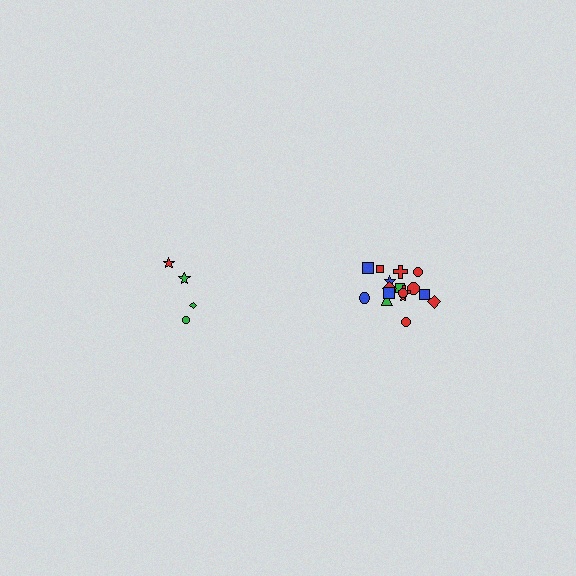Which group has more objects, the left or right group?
The right group.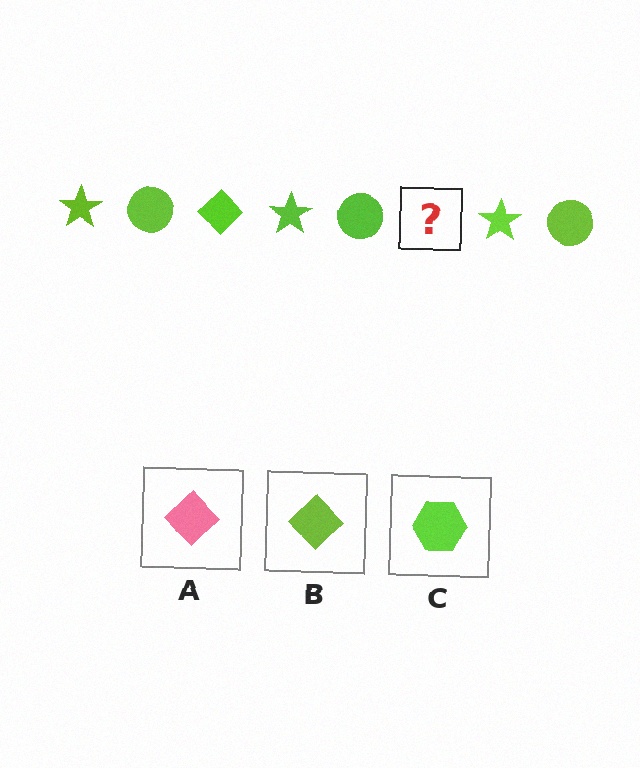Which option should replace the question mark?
Option B.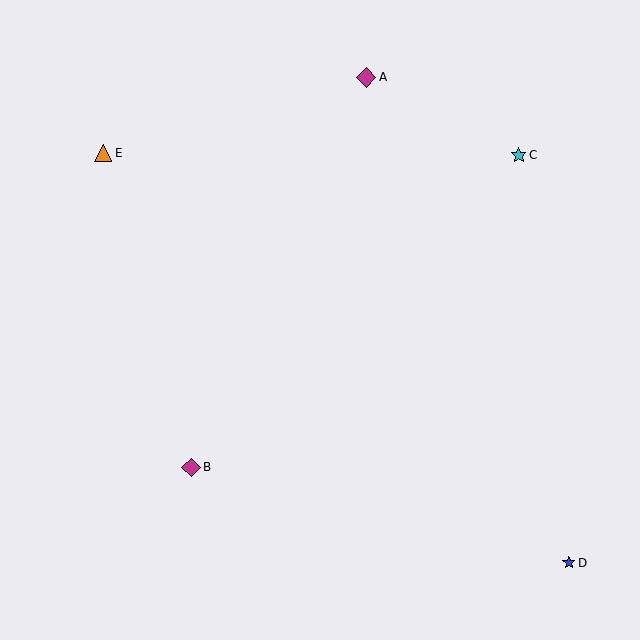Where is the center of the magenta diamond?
The center of the magenta diamond is at (366, 77).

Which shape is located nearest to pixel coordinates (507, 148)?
The cyan star (labeled C) at (519, 155) is nearest to that location.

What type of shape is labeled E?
Shape E is an orange triangle.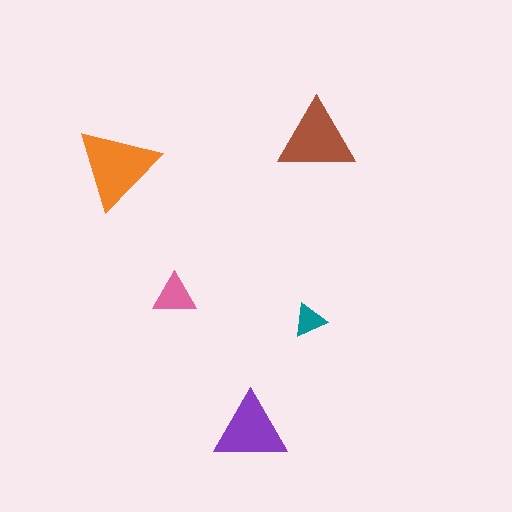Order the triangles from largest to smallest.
the orange one, the brown one, the purple one, the pink one, the teal one.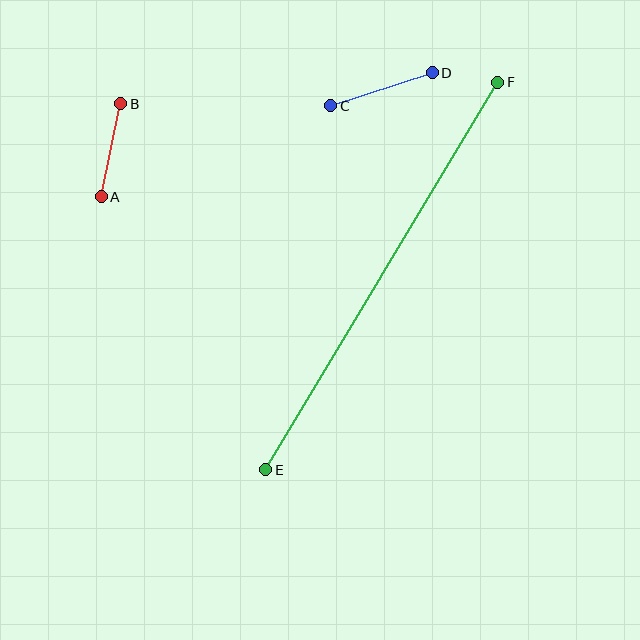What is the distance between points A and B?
The distance is approximately 95 pixels.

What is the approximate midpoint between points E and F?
The midpoint is at approximately (382, 276) pixels.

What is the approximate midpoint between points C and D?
The midpoint is at approximately (382, 89) pixels.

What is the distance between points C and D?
The distance is approximately 107 pixels.